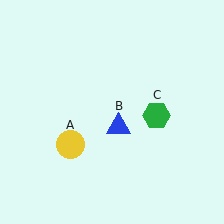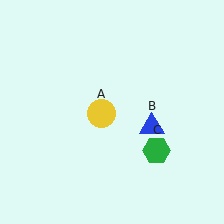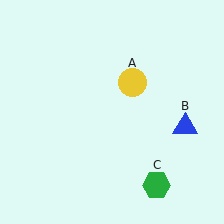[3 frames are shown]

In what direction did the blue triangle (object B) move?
The blue triangle (object B) moved right.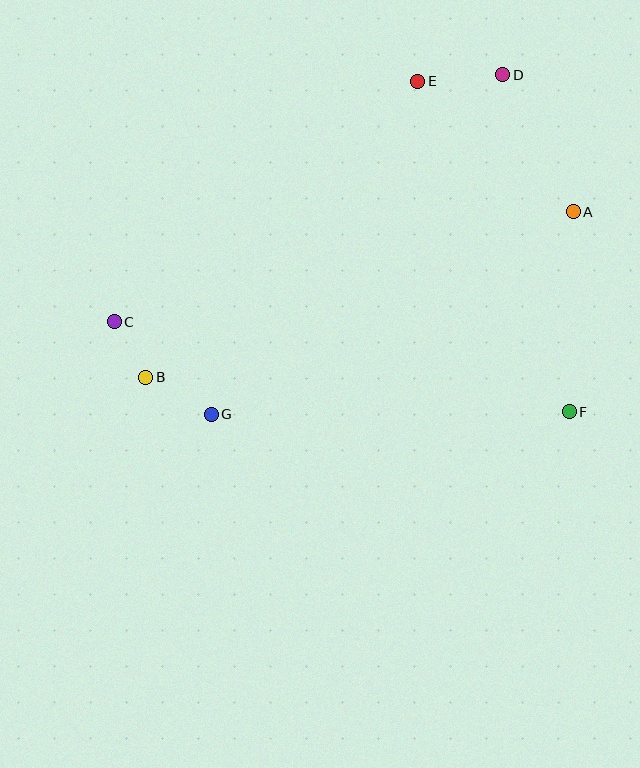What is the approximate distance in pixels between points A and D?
The distance between A and D is approximately 154 pixels.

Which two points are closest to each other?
Points B and C are closest to each other.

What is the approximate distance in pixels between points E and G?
The distance between E and G is approximately 392 pixels.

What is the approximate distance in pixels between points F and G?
The distance between F and G is approximately 358 pixels.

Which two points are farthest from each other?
Points A and C are farthest from each other.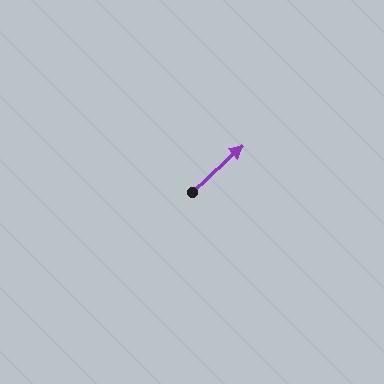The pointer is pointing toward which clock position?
Roughly 2 o'clock.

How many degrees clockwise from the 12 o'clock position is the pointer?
Approximately 47 degrees.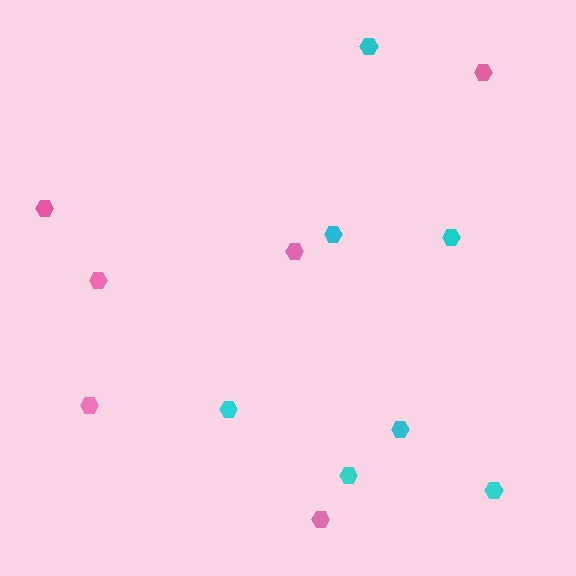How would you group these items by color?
There are 2 groups: one group of pink hexagons (6) and one group of cyan hexagons (7).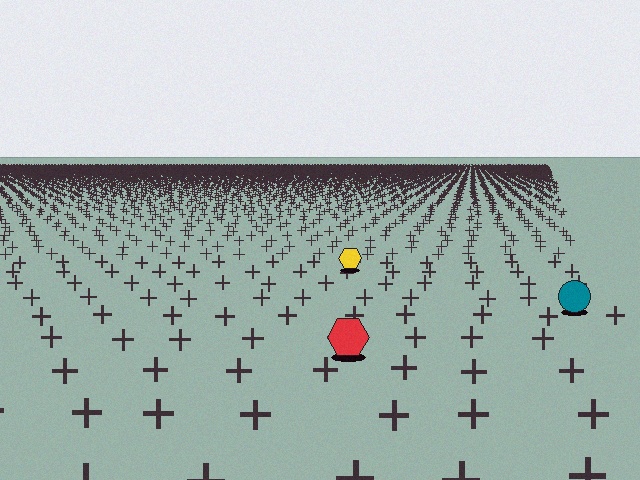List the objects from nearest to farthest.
From nearest to farthest: the red hexagon, the teal circle, the yellow hexagon.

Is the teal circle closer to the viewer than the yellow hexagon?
Yes. The teal circle is closer — you can tell from the texture gradient: the ground texture is coarser near it.